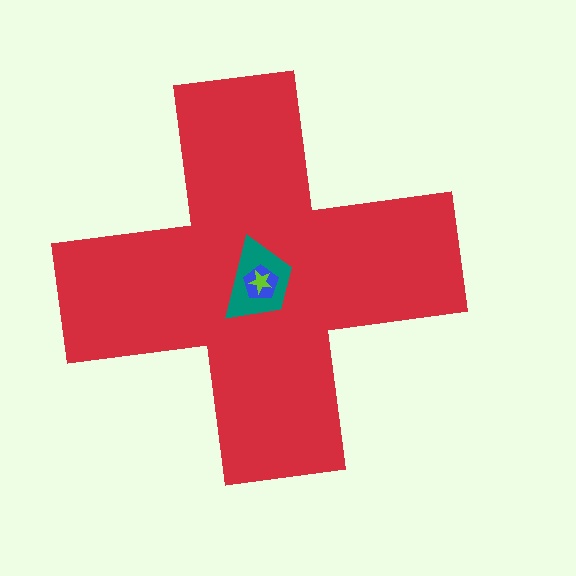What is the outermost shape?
The red cross.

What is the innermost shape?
The lime star.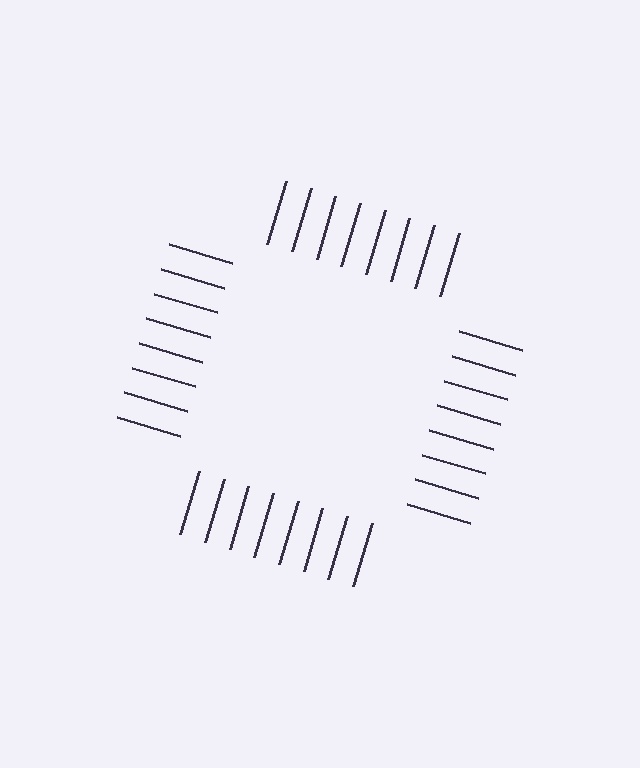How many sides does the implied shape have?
4 sides — the line-ends trace a square.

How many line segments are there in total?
32 — 8 along each of the 4 edges.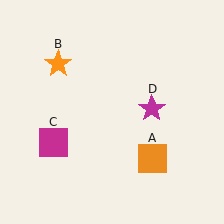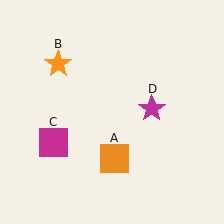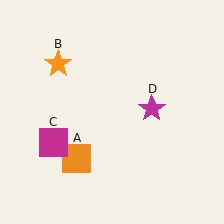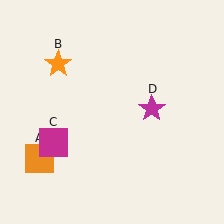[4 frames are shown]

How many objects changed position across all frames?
1 object changed position: orange square (object A).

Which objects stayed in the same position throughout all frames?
Orange star (object B) and magenta square (object C) and magenta star (object D) remained stationary.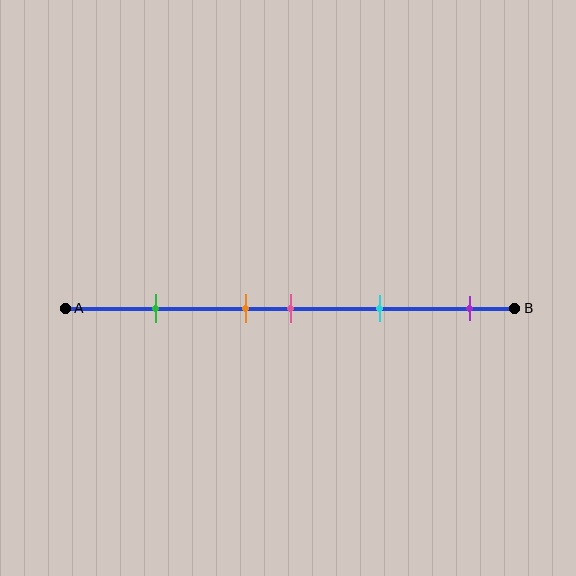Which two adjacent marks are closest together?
The orange and pink marks are the closest adjacent pair.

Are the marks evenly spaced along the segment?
No, the marks are not evenly spaced.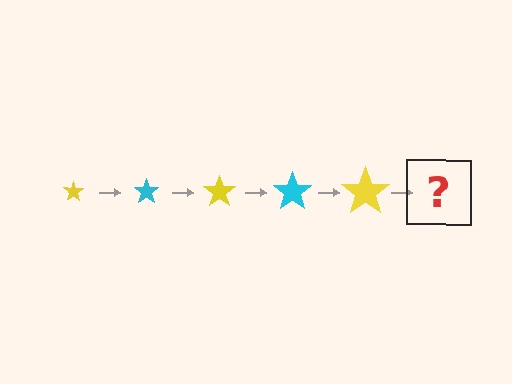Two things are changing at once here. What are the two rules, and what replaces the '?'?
The two rules are that the star grows larger each step and the color cycles through yellow and cyan. The '?' should be a cyan star, larger than the previous one.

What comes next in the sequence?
The next element should be a cyan star, larger than the previous one.